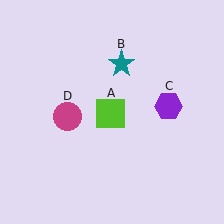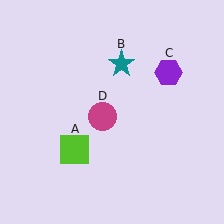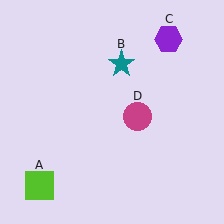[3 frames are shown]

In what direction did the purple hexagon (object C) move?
The purple hexagon (object C) moved up.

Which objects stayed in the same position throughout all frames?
Teal star (object B) remained stationary.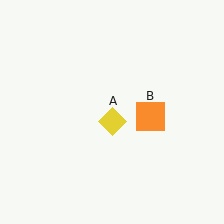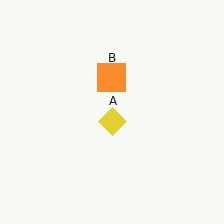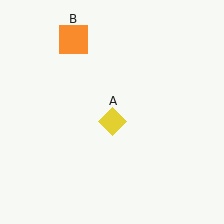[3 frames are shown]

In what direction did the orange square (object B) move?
The orange square (object B) moved up and to the left.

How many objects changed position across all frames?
1 object changed position: orange square (object B).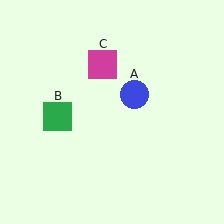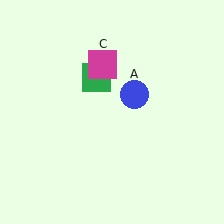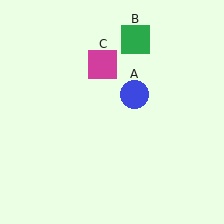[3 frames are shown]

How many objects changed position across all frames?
1 object changed position: green square (object B).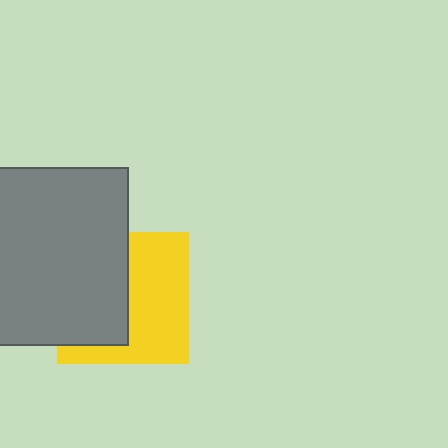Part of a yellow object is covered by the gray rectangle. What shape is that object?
It is a square.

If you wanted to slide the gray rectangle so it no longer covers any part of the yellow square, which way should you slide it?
Slide it left — that is the most direct way to separate the two shapes.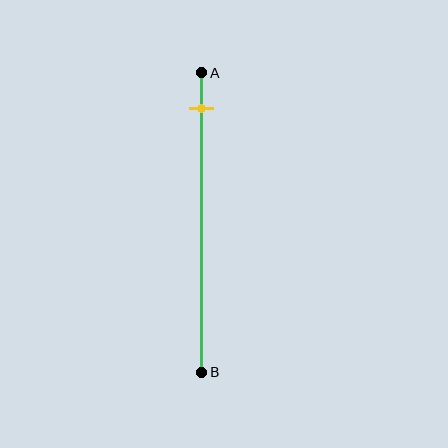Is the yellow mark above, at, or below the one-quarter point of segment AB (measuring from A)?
The yellow mark is above the one-quarter point of segment AB.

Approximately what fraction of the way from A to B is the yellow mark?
The yellow mark is approximately 10% of the way from A to B.